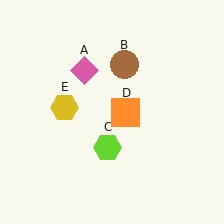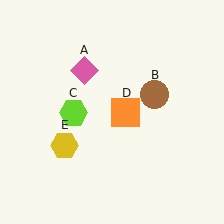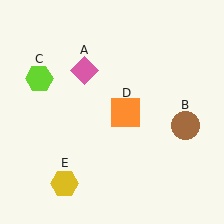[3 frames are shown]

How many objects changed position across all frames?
3 objects changed position: brown circle (object B), lime hexagon (object C), yellow hexagon (object E).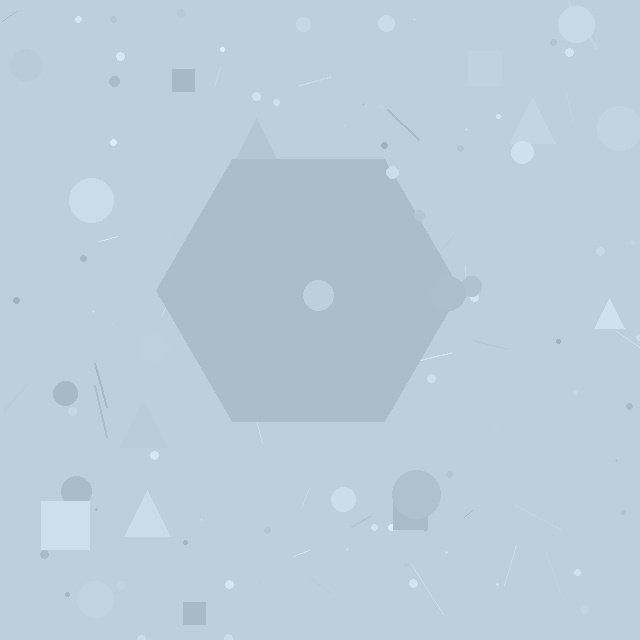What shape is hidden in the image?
A hexagon is hidden in the image.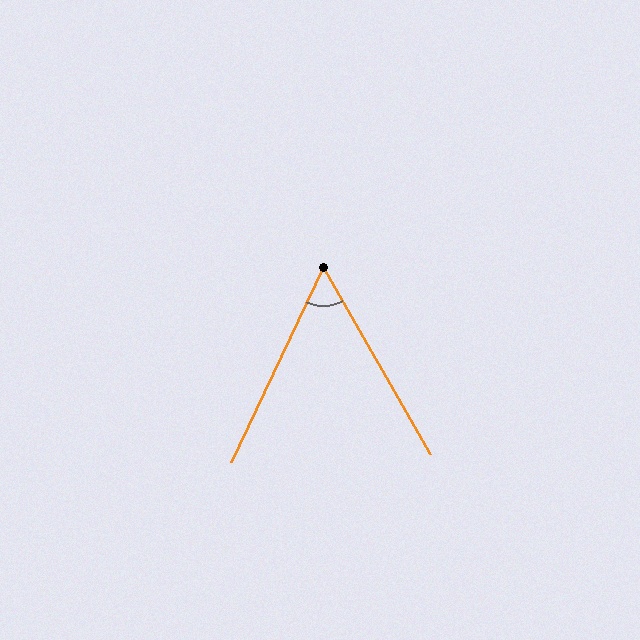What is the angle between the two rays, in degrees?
Approximately 55 degrees.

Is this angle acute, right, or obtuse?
It is acute.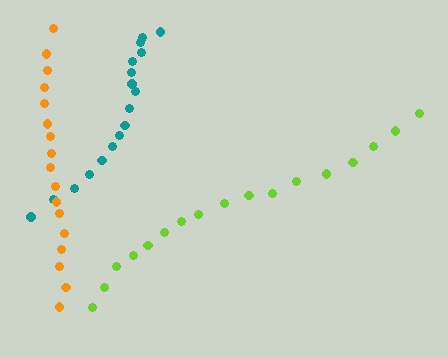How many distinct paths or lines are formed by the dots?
There are 3 distinct paths.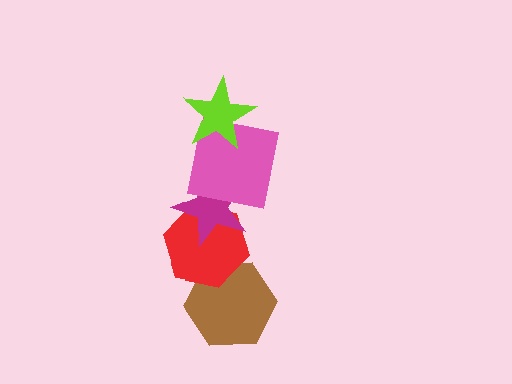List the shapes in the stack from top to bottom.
From top to bottom: the lime star, the pink square, the magenta star, the red hexagon, the brown hexagon.